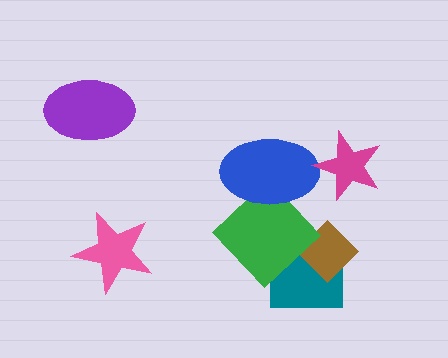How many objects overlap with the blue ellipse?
1 object overlaps with the blue ellipse.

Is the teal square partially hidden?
Yes, it is partially covered by another shape.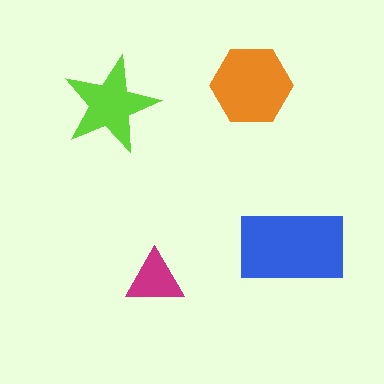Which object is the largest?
The blue rectangle.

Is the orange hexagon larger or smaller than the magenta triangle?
Larger.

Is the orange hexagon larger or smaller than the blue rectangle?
Smaller.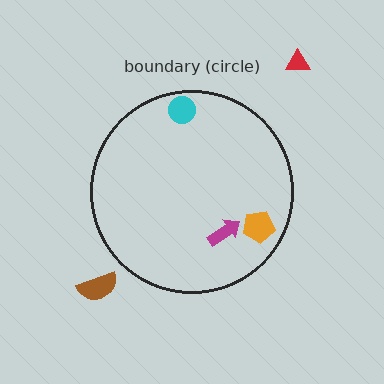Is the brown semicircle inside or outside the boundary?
Outside.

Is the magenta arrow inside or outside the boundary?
Inside.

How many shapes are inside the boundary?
3 inside, 2 outside.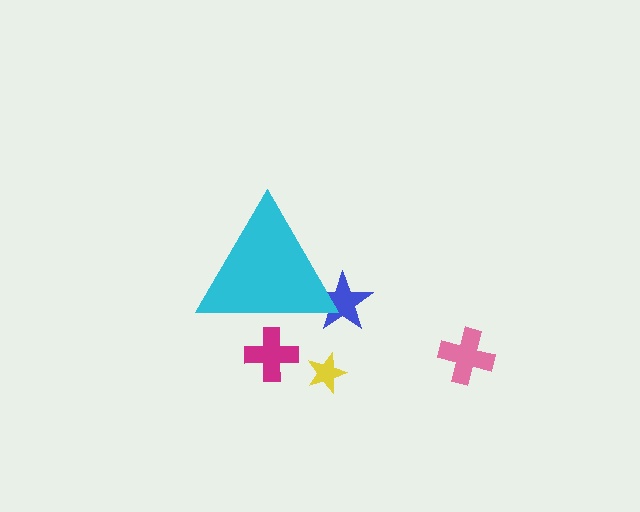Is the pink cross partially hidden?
No, the pink cross is fully visible.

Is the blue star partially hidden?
Yes, the blue star is partially hidden behind the cyan triangle.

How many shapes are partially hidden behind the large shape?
2 shapes are partially hidden.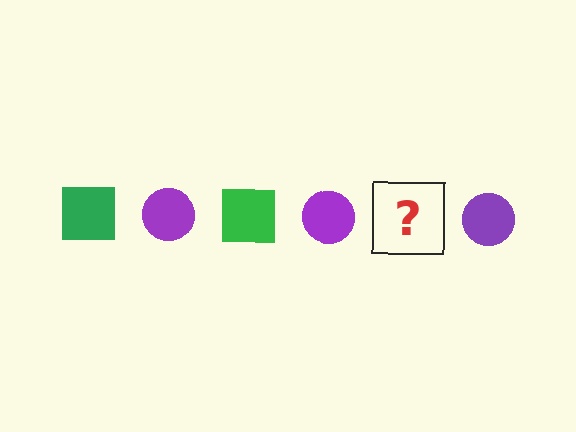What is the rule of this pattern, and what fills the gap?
The rule is that the pattern alternates between green square and purple circle. The gap should be filled with a green square.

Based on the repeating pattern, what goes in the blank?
The blank should be a green square.